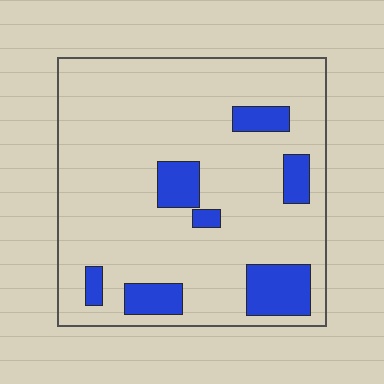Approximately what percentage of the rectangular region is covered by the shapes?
Approximately 15%.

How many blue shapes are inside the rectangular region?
7.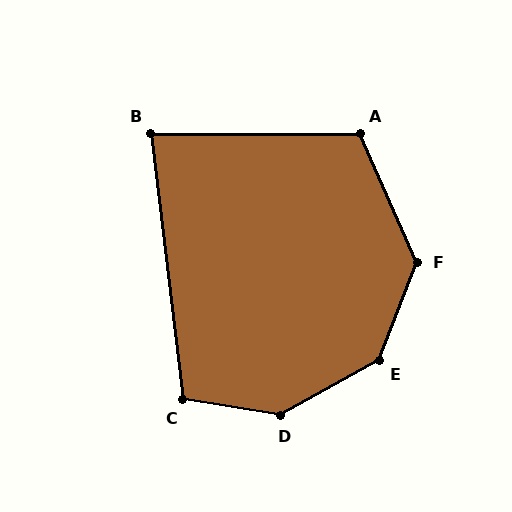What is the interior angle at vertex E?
Approximately 141 degrees (obtuse).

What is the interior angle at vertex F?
Approximately 135 degrees (obtuse).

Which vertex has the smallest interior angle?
B, at approximately 83 degrees.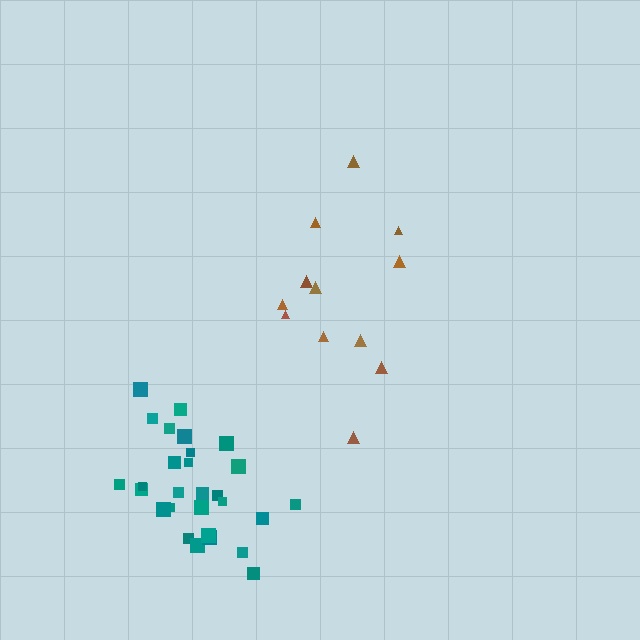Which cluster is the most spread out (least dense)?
Brown.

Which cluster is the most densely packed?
Teal.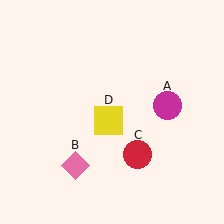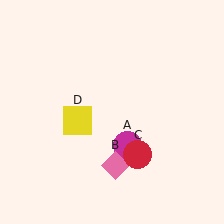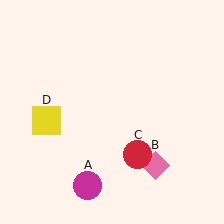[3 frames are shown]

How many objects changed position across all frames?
3 objects changed position: magenta circle (object A), pink diamond (object B), yellow square (object D).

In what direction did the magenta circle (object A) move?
The magenta circle (object A) moved down and to the left.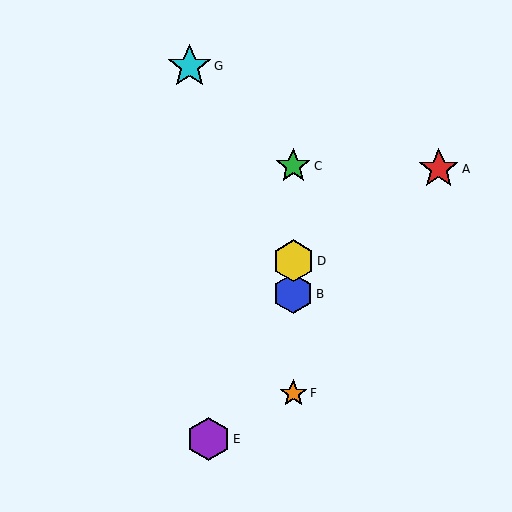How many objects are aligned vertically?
4 objects (B, C, D, F) are aligned vertically.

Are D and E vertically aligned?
No, D is at x≈293 and E is at x≈209.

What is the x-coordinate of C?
Object C is at x≈293.